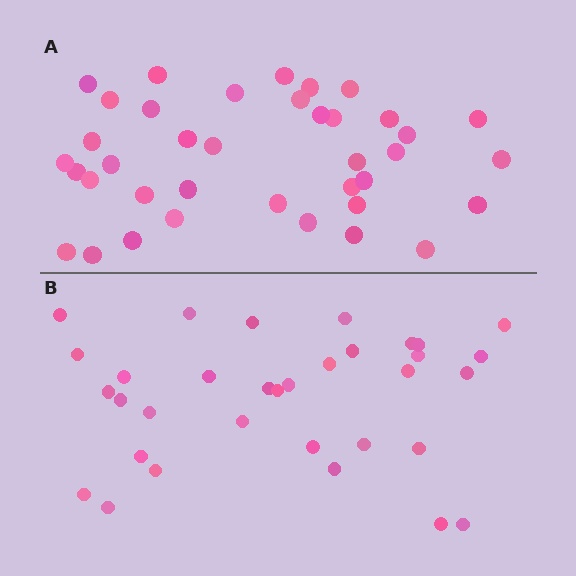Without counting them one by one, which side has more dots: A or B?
Region A (the top region) has more dots.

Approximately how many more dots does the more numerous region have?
Region A has about 5 more dots than region B.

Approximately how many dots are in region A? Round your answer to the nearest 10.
About 40 dots. (The exact count is 38, which rounds to 40.)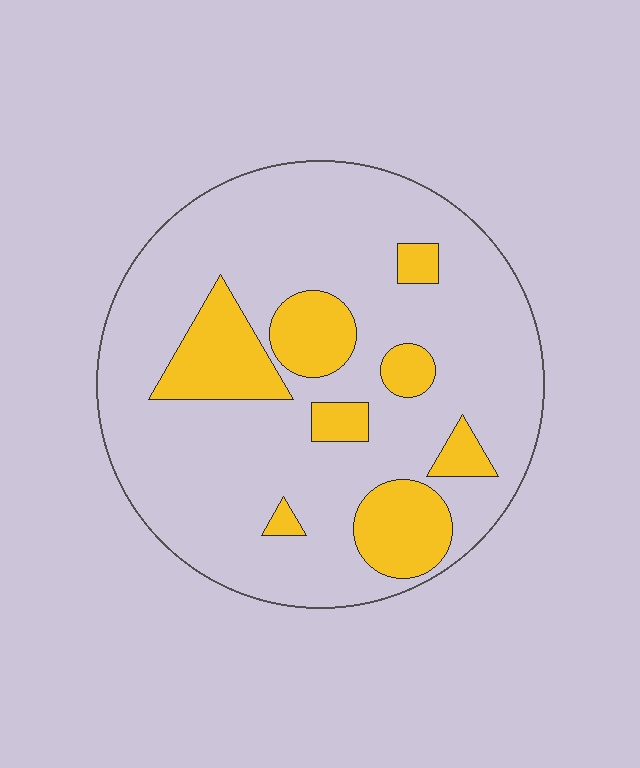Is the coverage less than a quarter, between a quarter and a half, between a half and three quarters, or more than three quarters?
Less than a quarter.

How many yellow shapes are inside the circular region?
8.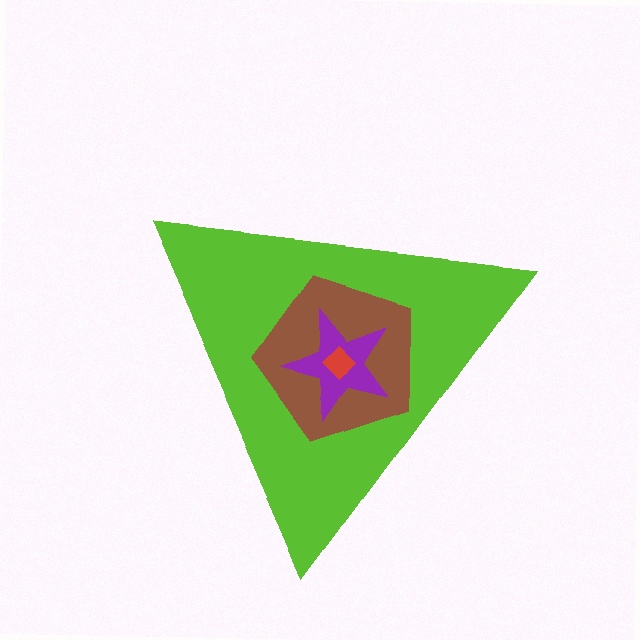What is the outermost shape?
The lime triangle.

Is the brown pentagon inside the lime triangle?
Yes.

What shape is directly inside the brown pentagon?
The purple star.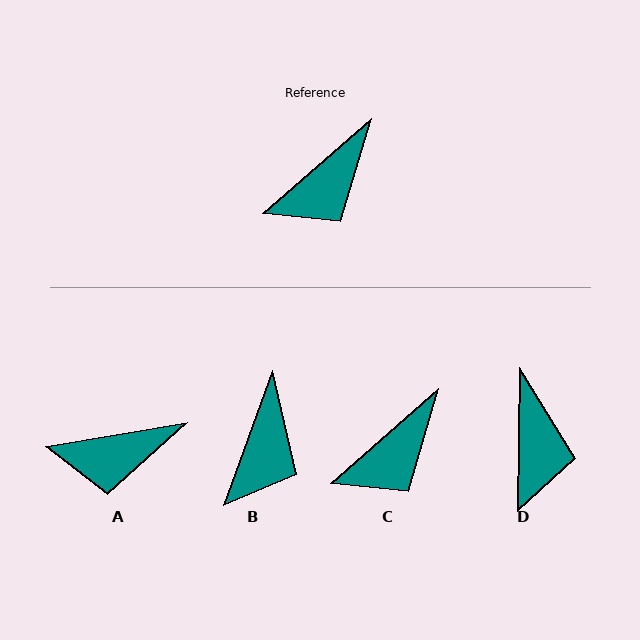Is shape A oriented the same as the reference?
No, it is off by about 32 degrees.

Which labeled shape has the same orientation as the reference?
C.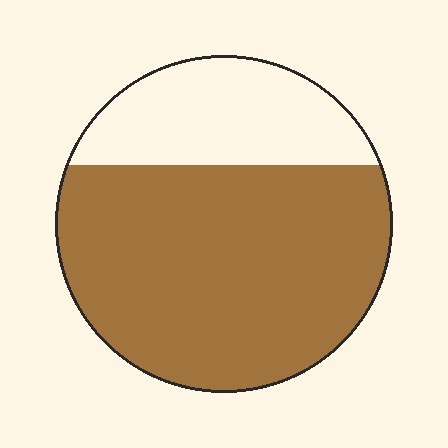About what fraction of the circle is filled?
About three quarters (3/4).